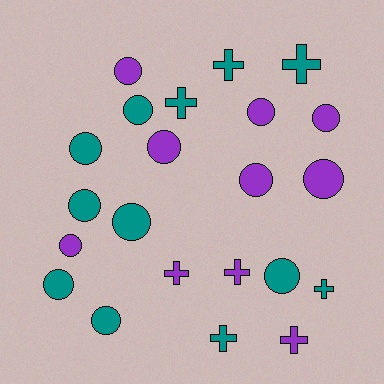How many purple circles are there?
There are 7 purple circles.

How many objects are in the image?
There are 22 objects.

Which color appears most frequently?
Teal, with 12 objects.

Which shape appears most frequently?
Circle, with 14 objects.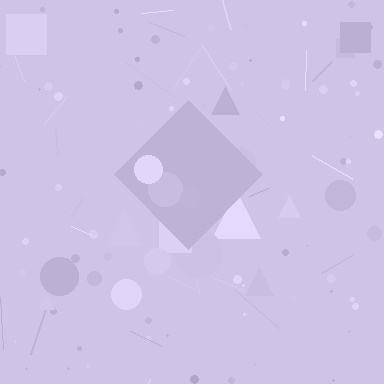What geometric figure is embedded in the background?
A diamond is embedded in the background.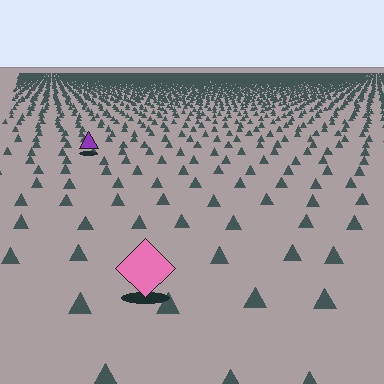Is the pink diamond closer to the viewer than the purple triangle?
Yes. The pink diamond is closer — you can tell from the texture gradient: the ground texture is coarser near it.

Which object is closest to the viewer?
The pink diamond is closest. The texture marks near it are larger and more spread out.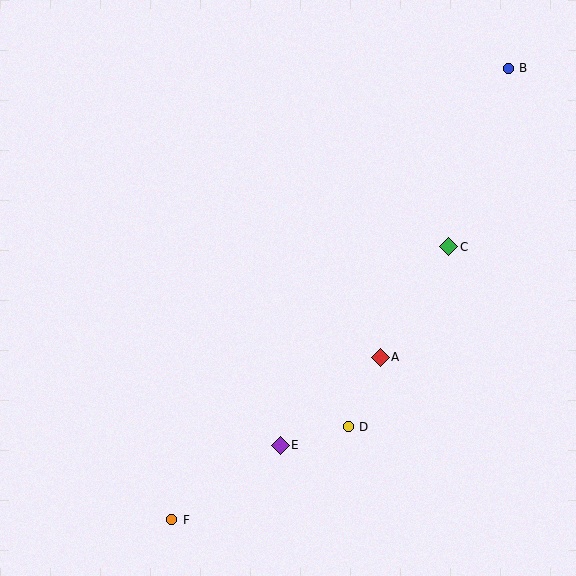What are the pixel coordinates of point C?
Point C is at (449, 247).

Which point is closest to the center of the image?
Point A at (380, 357) is closest to the center.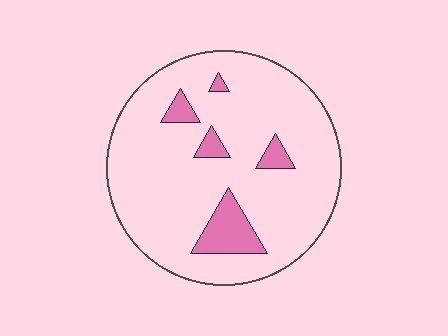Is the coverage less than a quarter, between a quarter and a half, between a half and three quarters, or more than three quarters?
Less than a quarter.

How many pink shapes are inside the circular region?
5.